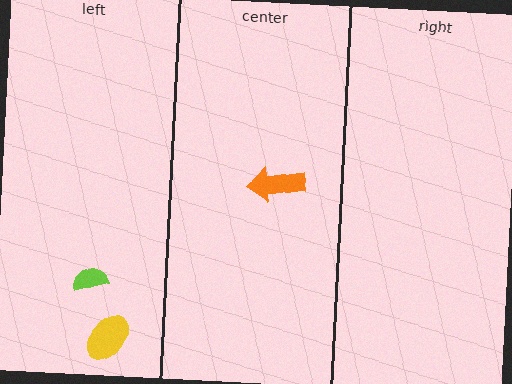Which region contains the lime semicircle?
The left region.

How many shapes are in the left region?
2.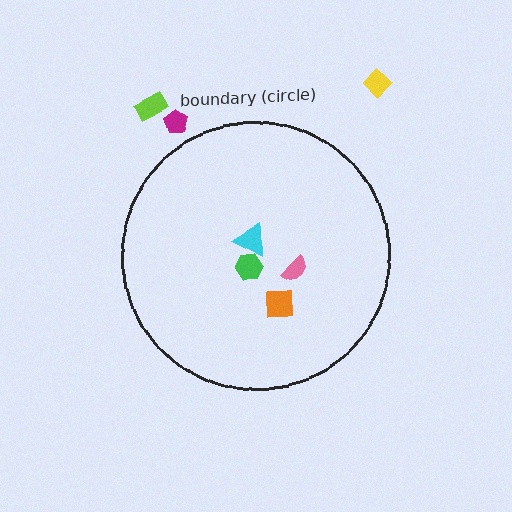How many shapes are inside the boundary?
4 inside, 3 outside.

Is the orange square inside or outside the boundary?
Inside.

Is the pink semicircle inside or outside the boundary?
Inside.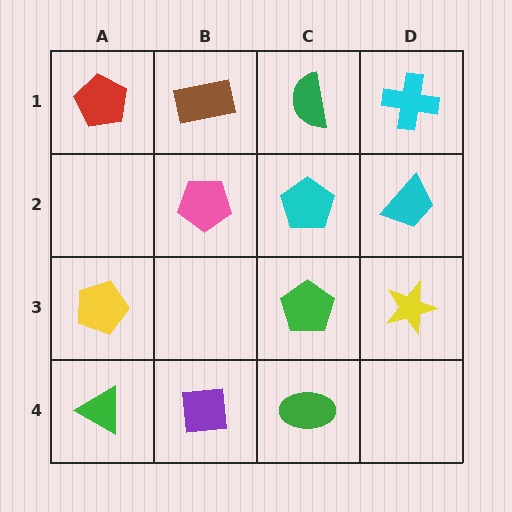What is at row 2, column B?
A pink pentagon.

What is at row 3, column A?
A yellow pentagon.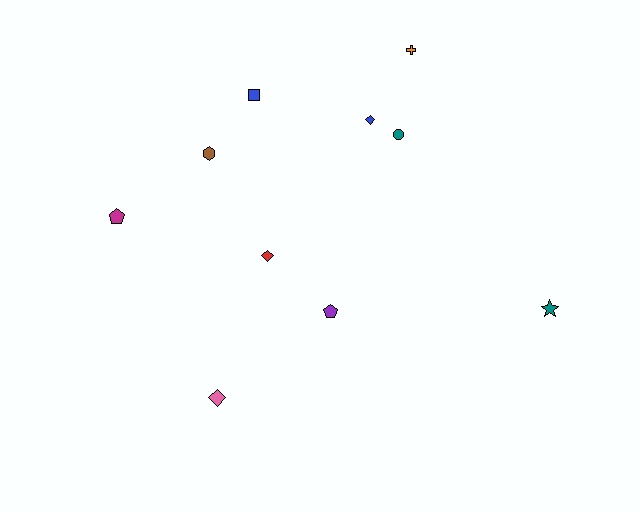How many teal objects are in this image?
There are 2 teal objects.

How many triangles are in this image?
There are no triangles.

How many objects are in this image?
There are 10 objects.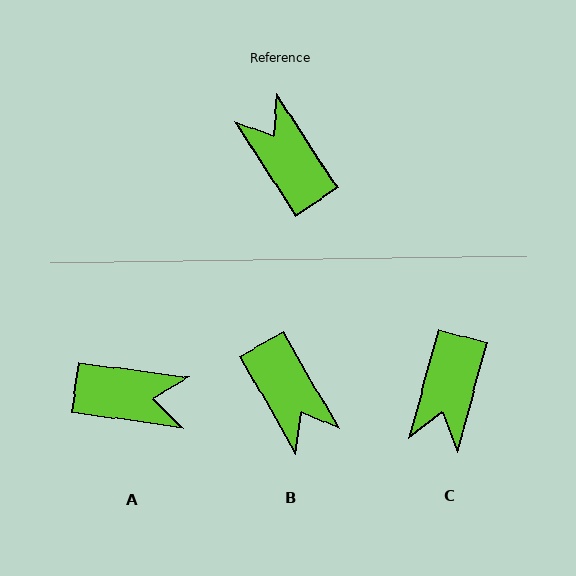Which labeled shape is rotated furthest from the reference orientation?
B, about 177 degrees away.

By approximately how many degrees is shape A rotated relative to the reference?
Approximately 131 degrees clockwise.